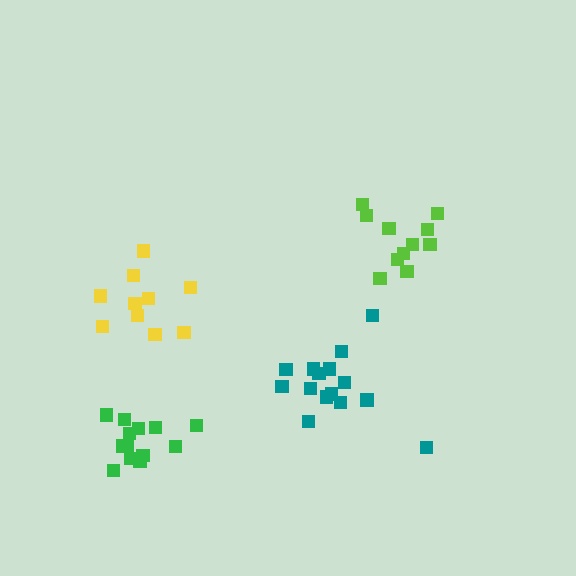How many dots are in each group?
Group 1: 15 dots, Group 2: 10 dots, Group 3: 11 dots, Group 4: 13 dots (49 total).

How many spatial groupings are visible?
There are 4 spatial groupings.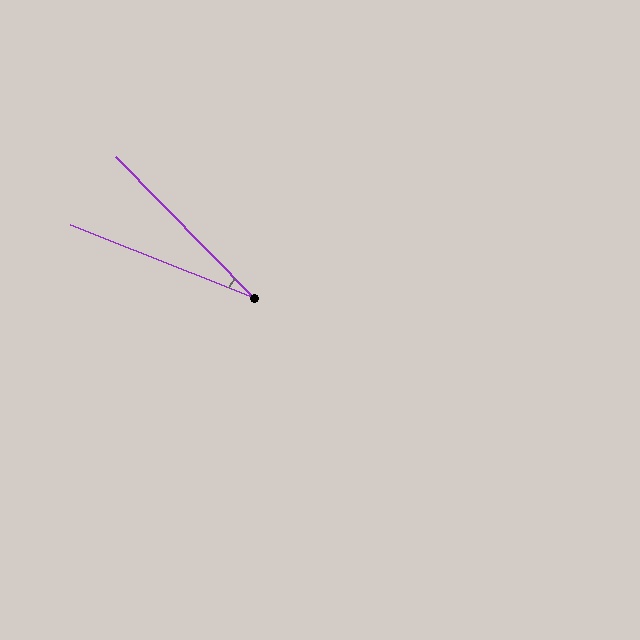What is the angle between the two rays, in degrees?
Approximately 24 degrees.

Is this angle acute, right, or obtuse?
It is acute.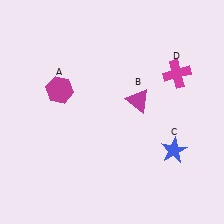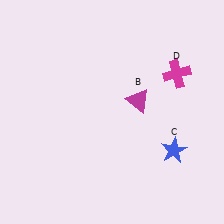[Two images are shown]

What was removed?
The magenta hexagon (A) was removed in Image 2.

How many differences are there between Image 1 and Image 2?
There is 1 difference between the two images.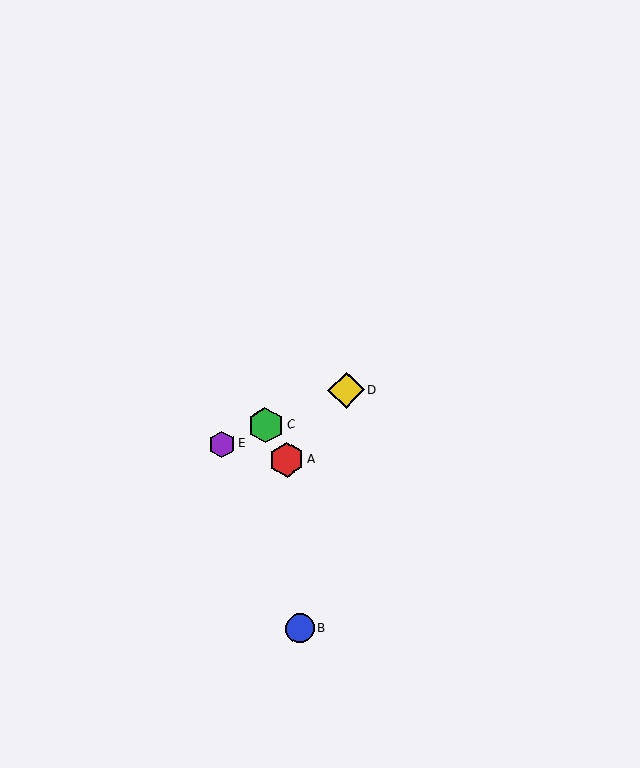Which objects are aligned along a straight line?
Objects C, D, E are aligned along a straight line.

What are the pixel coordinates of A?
Object A is at (287, 460).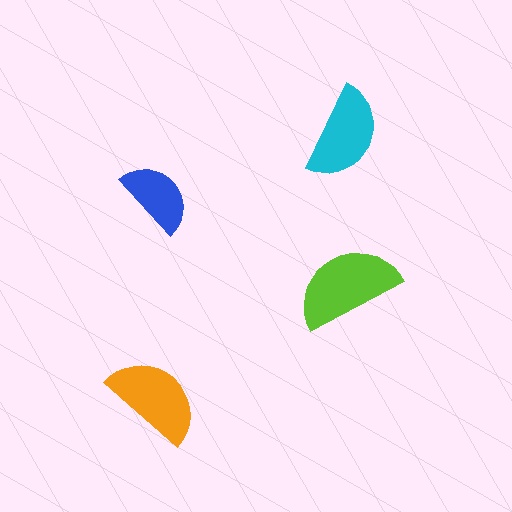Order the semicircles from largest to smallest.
the lime one, the orange one, the cyan one, the blue one.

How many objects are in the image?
There are 4 objects in the image.